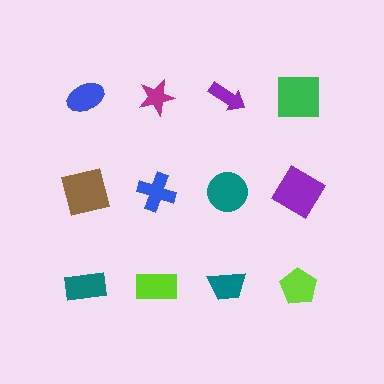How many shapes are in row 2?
4 shapes.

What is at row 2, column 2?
A blue cross.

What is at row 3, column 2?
A lime rectangle.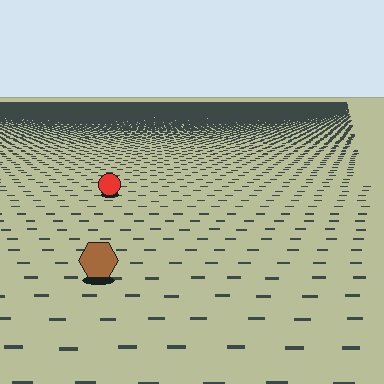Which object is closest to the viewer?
The brown hexagon is closest. The texture marks near it are larger and more spread out.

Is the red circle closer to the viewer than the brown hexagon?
No. The brown hexagon is closer — you can tell from the texture gradient: the ground texture is coarser near it.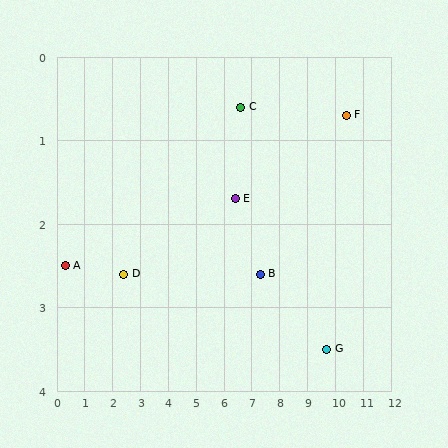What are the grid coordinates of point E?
Point E is at approximately (6.4, 1.7).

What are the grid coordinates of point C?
Point C is at approximately (6.6, 0.6).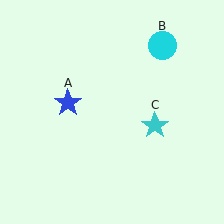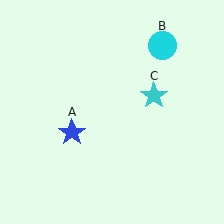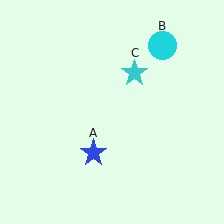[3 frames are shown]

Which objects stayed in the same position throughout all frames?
Cyan circle (object B) remained stationary.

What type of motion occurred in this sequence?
The blue star (object A), cyan star (object C) rotated counterclockwise around the center of the scene.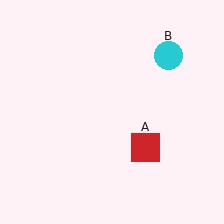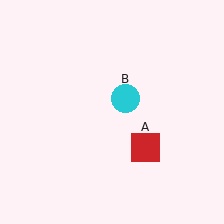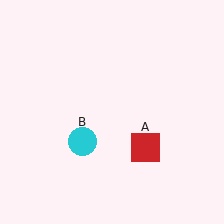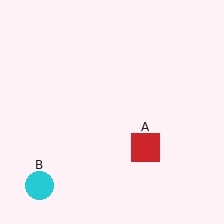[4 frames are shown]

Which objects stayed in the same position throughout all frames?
Red square (object A) remained stationary.